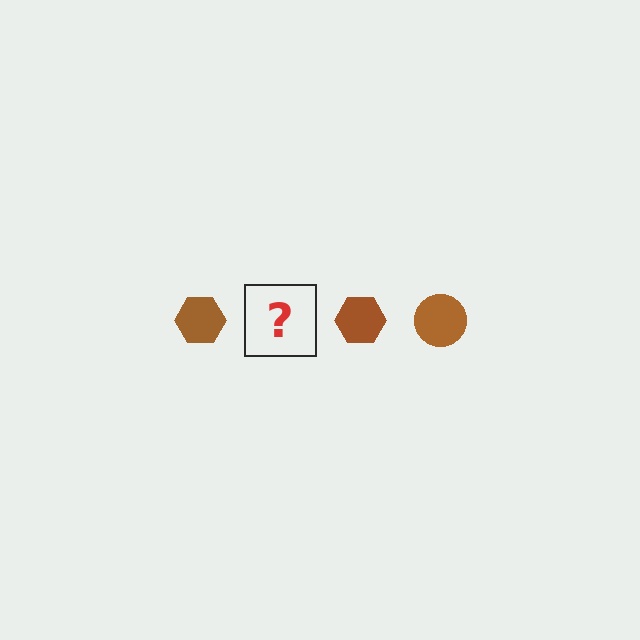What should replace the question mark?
The question mark should be replaced with a brown circle.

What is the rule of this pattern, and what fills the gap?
The rule is that the pattern cycles through hexagon, circle shapes in brown. The gap should be filled with a brown circle.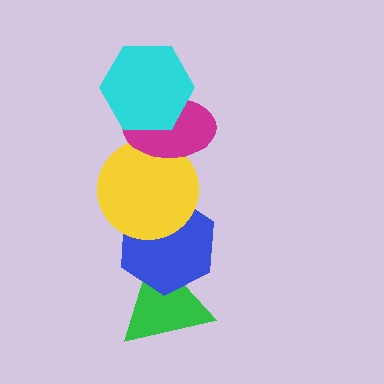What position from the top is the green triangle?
The green triangle is 5th from the top.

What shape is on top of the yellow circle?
The magenta ellipse is on top of the yellow circle.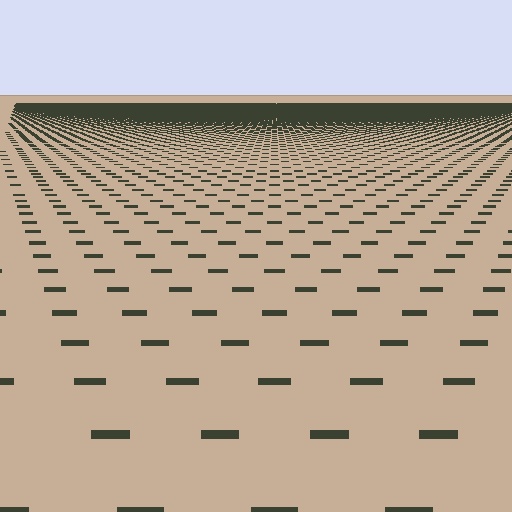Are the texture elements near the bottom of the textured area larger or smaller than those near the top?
Larger. Near the bottom, elements are closer to the viewer and appear at a bigger on-screen size.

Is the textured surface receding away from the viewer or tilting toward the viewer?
The surface is receding away from the viewer. Texture elements get smaller and denser toward the top.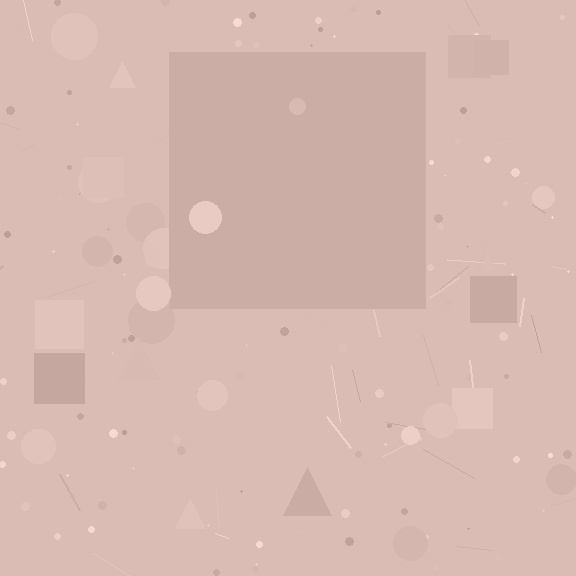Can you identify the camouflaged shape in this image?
The camouflaged shape is a square.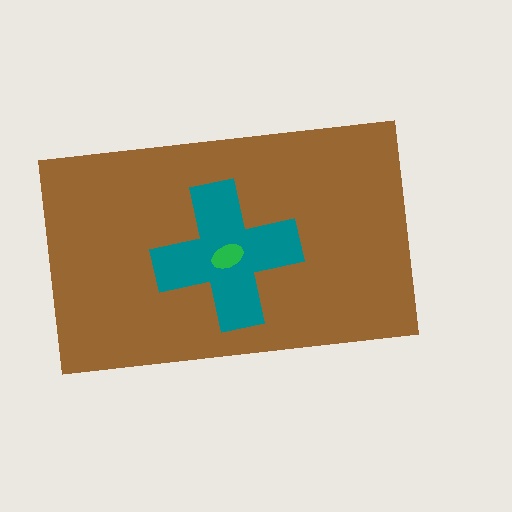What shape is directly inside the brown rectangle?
The teal cross.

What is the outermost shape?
The brown rectangle.